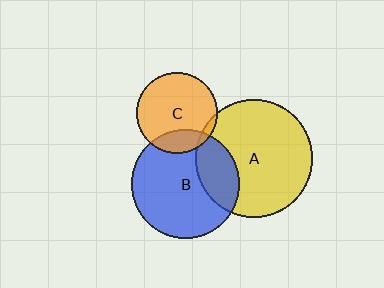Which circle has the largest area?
Circle A (yellow).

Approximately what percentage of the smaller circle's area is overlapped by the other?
Approximately 5%.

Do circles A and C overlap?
Yes.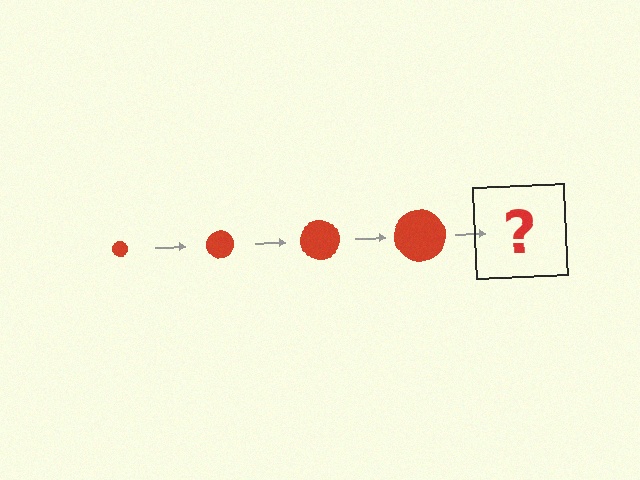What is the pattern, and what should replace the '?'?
The pattern is that the circle gets progressively larger each step. The '?' should be a red circle, larger than the previous one.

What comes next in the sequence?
The next element should be a red circle, larger than the previous one.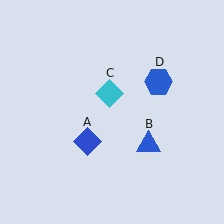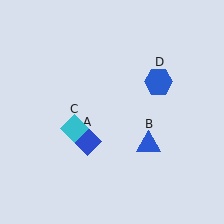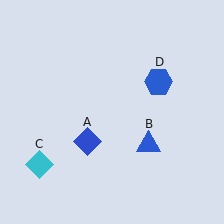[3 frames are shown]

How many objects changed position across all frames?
1 object changed position: cyan diamond (object C).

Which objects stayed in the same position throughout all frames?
Blue diamond (object A) and blue triangle (object B) and blue hexagon (object D) remained stationary.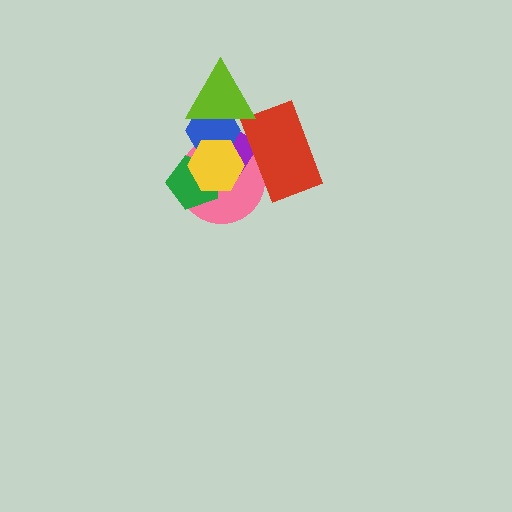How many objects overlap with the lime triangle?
2 objects overlap with the lime triangle.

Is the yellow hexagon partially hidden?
No, no other shape covers it.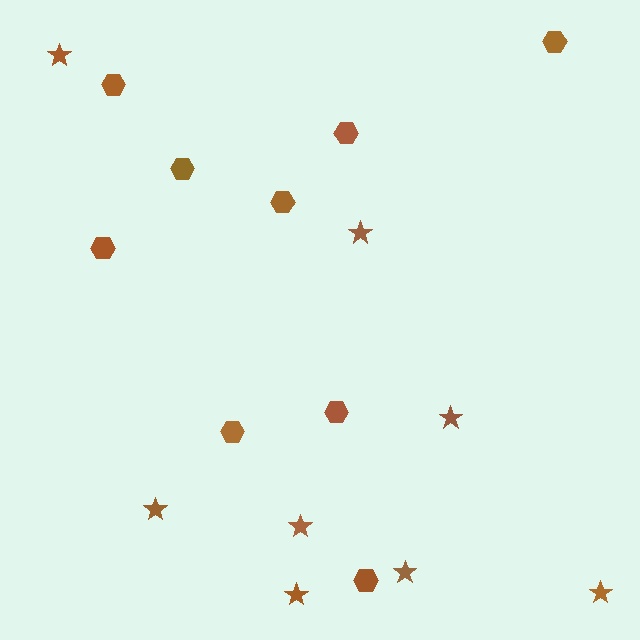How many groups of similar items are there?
There are 2 groups: one group of stars (8) and one group of hexagons (9).